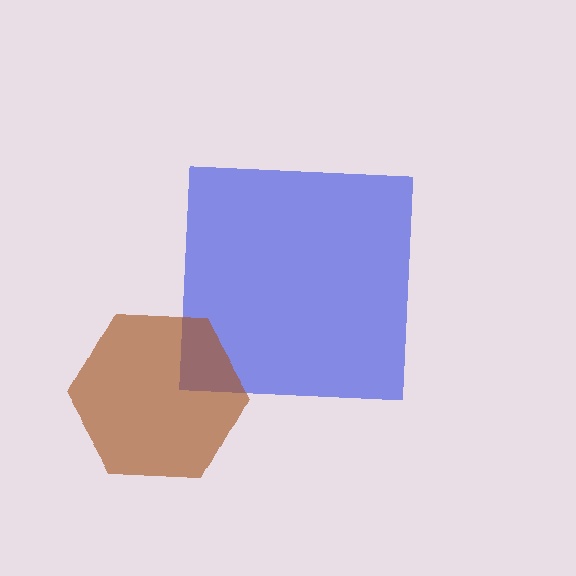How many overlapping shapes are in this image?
There are 2 overlapping shapes in the image.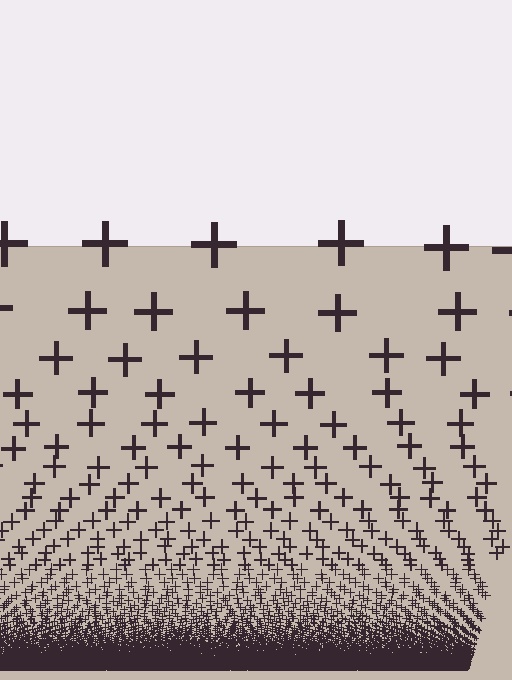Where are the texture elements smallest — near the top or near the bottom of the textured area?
Near the bottom.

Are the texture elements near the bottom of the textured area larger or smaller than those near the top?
Smaller. The gradient is inverted — elements near the bottom are smaller and denser.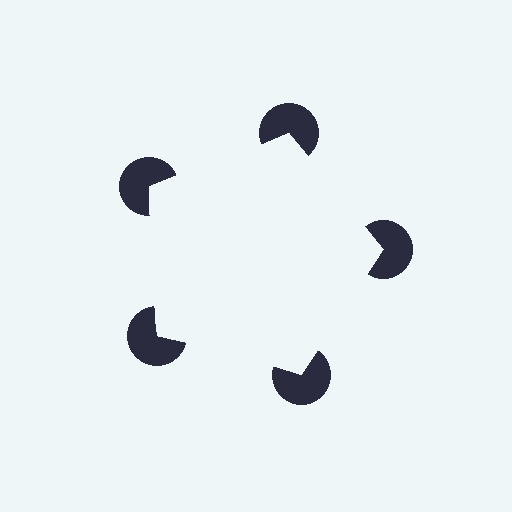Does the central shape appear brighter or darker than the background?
It typically appears slightly brighter than the background, even though no actual brightness change is drawn.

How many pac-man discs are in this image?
There are 5 — one at each vertex of the illusory pentagon.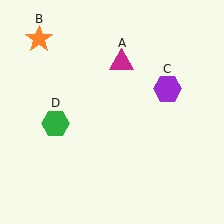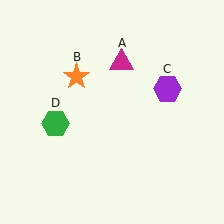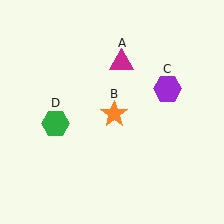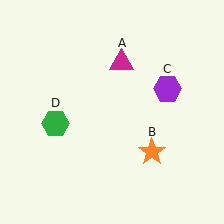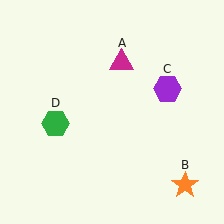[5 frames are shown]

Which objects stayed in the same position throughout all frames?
Magenta triangle (object A) and purple hexagon (object C) and green hexagon (object D) remained stationary.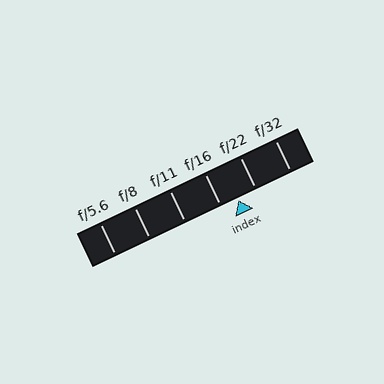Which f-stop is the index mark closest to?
The index mark is closest to f/16.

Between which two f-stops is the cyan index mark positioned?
The index mark is between f/16 and f/22.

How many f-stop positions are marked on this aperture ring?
There are 6 f-stop positions marked.